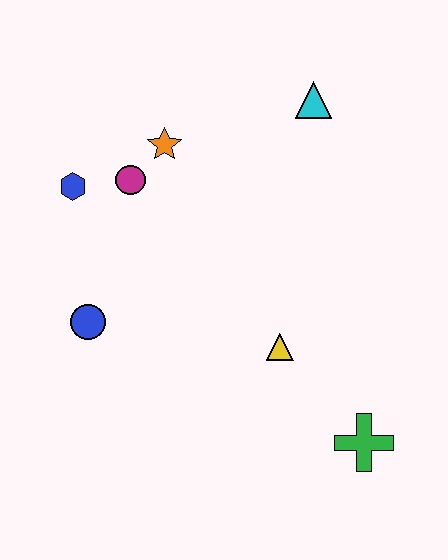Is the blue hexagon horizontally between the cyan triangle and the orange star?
No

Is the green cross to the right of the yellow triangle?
Yes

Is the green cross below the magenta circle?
Yes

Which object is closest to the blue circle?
The blue hexagon is closest to the blue circle.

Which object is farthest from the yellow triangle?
The blue hexagon is farthest from the yellow triangle.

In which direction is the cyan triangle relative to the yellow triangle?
The cyan triangle is above the yellow triangle.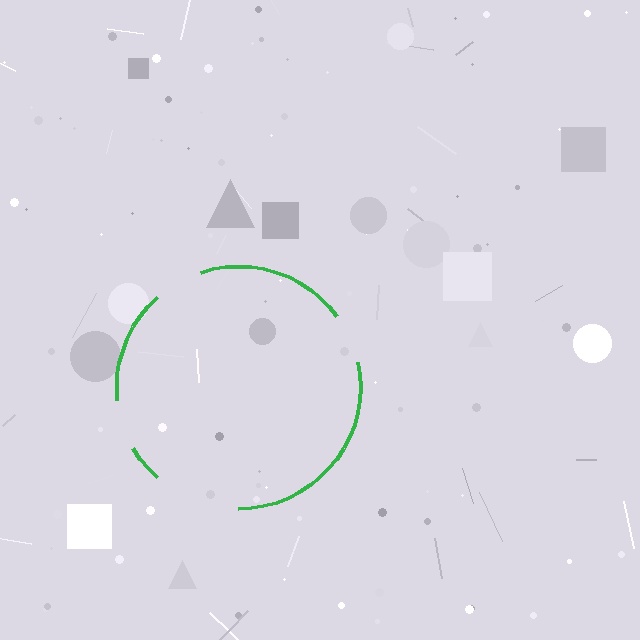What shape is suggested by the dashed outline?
The dashed outline suggests a circle.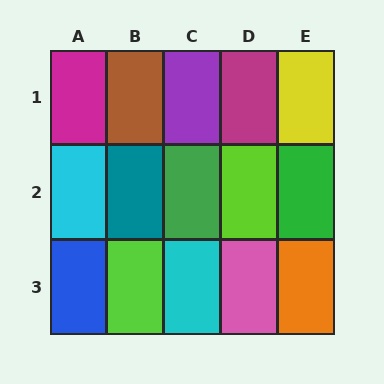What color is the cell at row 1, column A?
Magenta.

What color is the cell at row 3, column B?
Lime.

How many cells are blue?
1 cell is blue.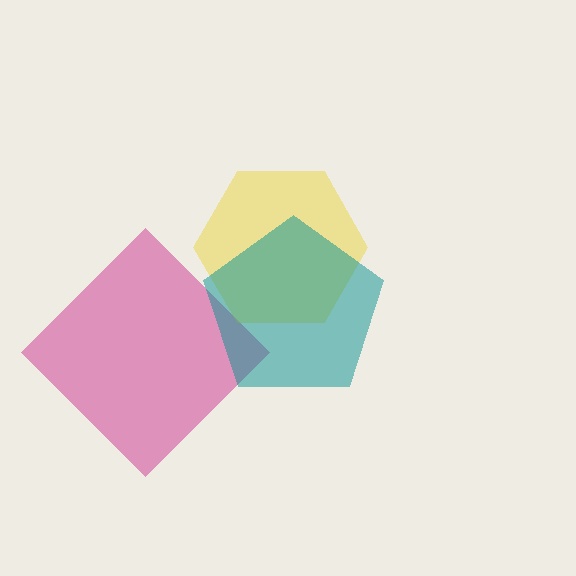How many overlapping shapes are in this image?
There are 3 overlapping shapes in the image.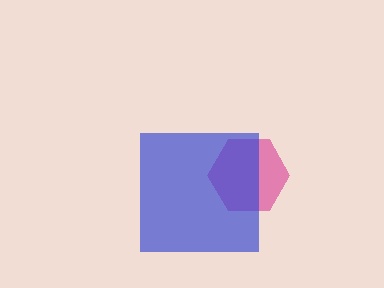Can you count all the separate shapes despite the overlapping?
Yes, there are 2 separate shapes.